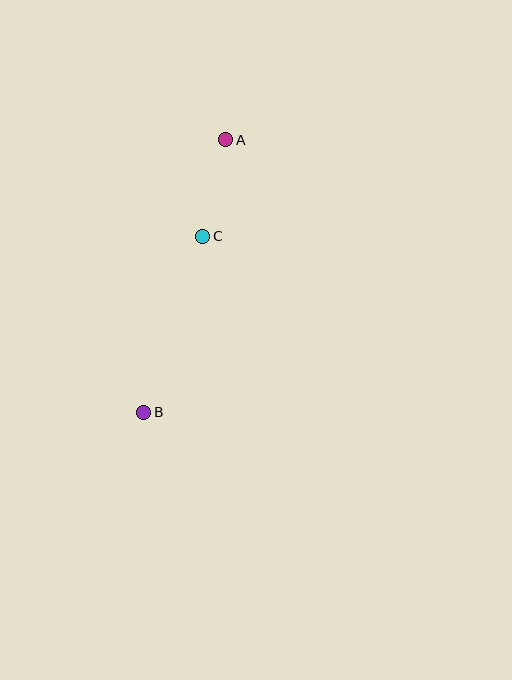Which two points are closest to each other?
Points A and C are closest to each other.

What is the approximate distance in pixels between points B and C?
The distance between B and C is approximately 185 pixels.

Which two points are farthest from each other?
Points A and B are farthest from each other.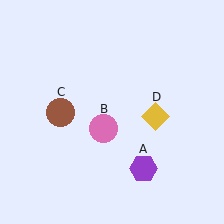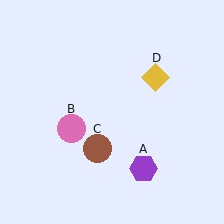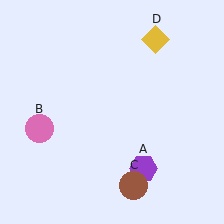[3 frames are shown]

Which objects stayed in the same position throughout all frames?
Purple hexagon (object A) remained stationary.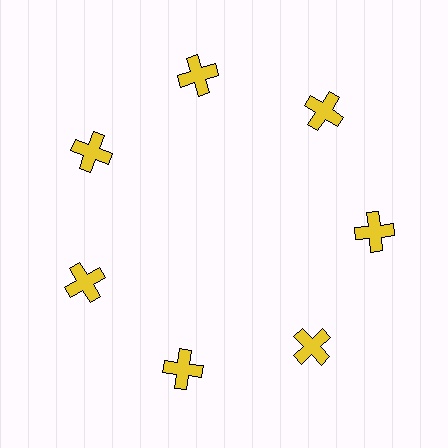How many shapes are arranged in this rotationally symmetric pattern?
There are 7 shapes, arranged in 7 groups of 1.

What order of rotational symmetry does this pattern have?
This pattern has 7-fold rotational symmetry.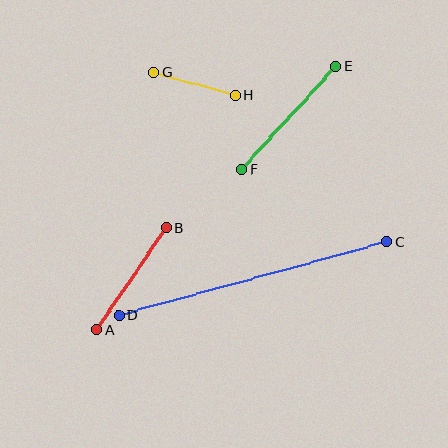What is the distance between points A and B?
The distance is approximately 124 pixels.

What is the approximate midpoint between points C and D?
The midpoint is at approximately (253, 278) pixels.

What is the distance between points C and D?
The distance is approximately 278 pixels.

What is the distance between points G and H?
The distance is approximately 84 pixels.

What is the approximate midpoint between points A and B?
The midpoint is at approximately (131, 279) pixels.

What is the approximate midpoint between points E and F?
The midpoint is at approximately (289, 118) pixels.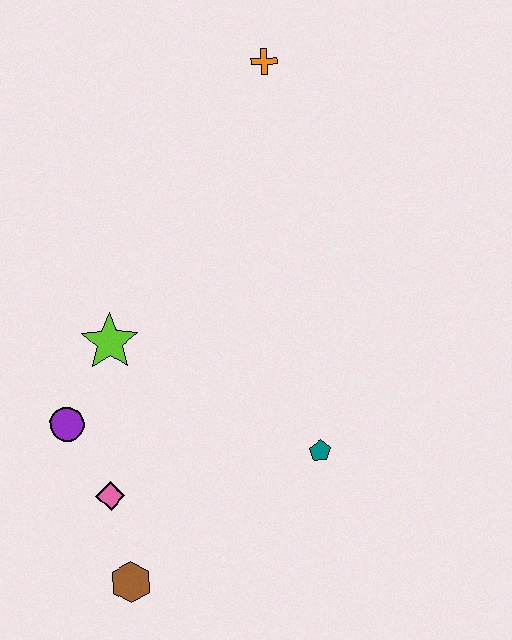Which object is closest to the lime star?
The purple circle is closest to the lime star.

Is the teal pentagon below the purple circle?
Yes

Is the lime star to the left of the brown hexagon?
Yes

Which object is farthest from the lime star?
The orange cross is farthest from the lime star.